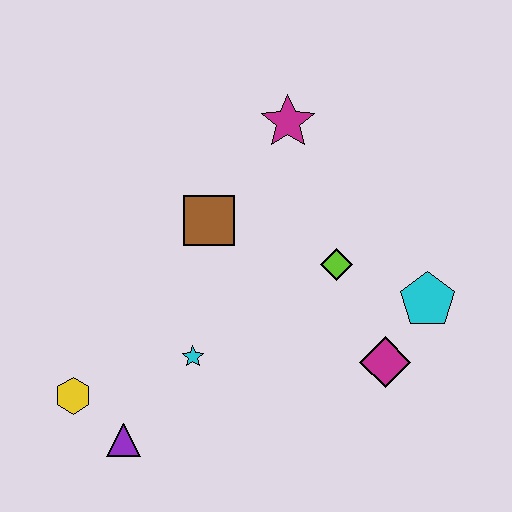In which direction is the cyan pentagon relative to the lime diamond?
The cyan pentagon is to the right of the lime diamond.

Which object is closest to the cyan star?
The purple triangle is closest to the cyan star.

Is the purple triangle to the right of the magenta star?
No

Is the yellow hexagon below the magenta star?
Yes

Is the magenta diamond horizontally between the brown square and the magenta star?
No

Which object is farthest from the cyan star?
The magenta star is farthest from the cyan star.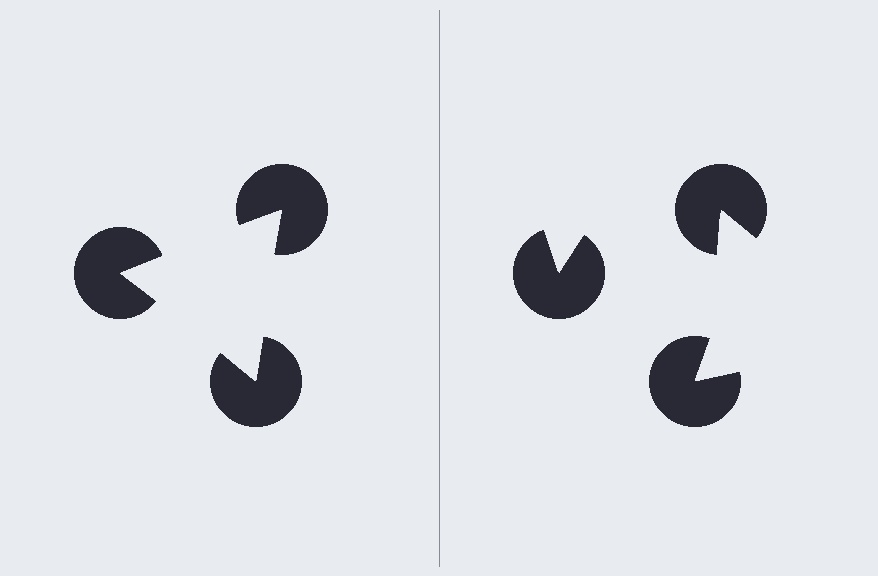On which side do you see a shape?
An illusory triangle appears on the left side. On the right side the wedge cuts are rotated, so no coherent shape forms.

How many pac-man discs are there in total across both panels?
6 — 3 on each side.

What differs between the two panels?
The pac-man discs are positioned identically on both sides; only the wedge orientations differ. On the left they align to a triangle; on the right they are misaligned.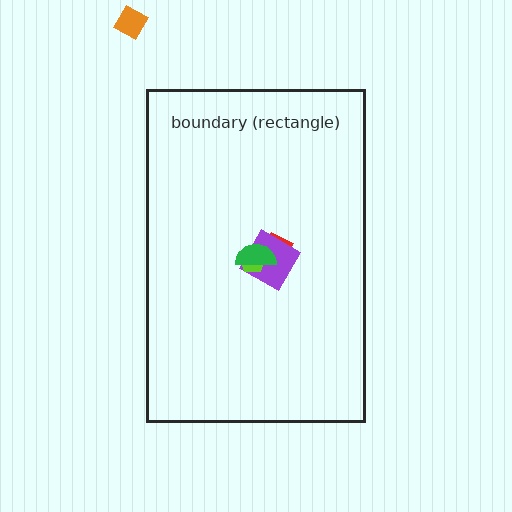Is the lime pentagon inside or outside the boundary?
Inside.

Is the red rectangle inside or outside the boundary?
Inside.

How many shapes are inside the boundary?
4 inside, 1 outside.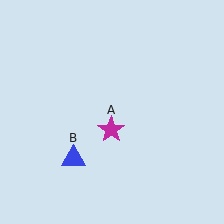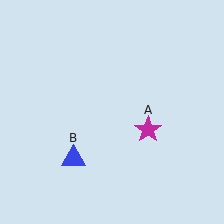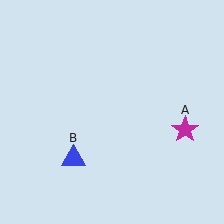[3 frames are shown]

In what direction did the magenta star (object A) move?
The magenta star (object A) moved right.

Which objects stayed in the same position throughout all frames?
Blue triangle (object B) remained stationary.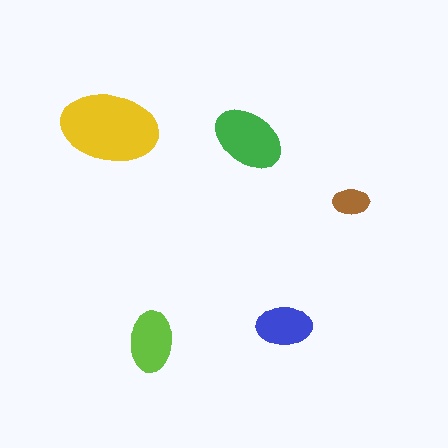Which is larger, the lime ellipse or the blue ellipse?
The lime one.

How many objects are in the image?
There are 5 objects in the image.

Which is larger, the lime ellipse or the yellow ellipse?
The yellow one.